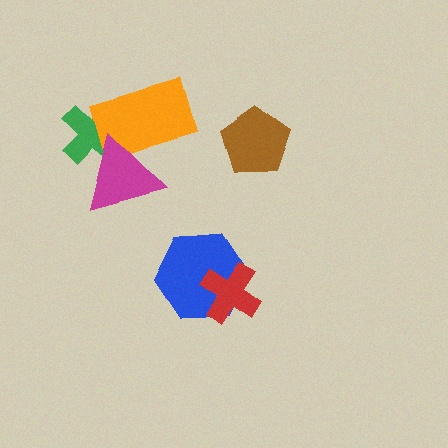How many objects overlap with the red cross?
1 object overlaps with the red cross.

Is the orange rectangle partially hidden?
Yes, it is partially covered by another shape.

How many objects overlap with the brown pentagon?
0 objects overlap with the brown pentagon.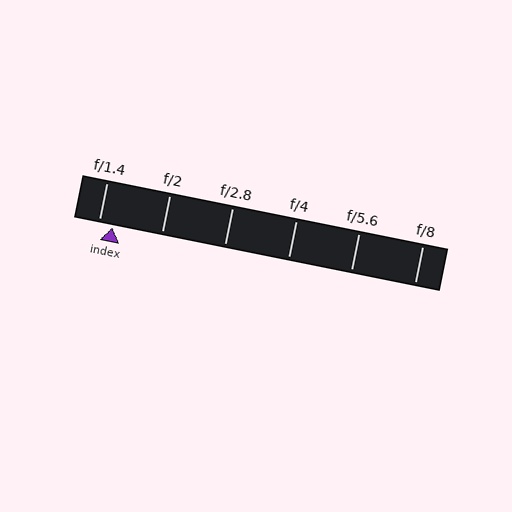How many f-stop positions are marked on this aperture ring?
There are 6 f-stop positions marked.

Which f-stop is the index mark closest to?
The index mark is closest to f/1.4.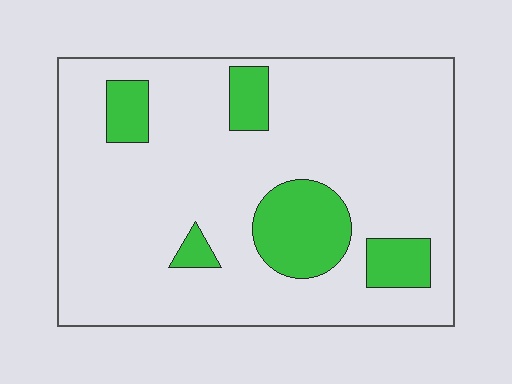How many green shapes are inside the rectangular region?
5.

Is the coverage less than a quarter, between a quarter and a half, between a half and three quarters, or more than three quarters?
Less than a quarter.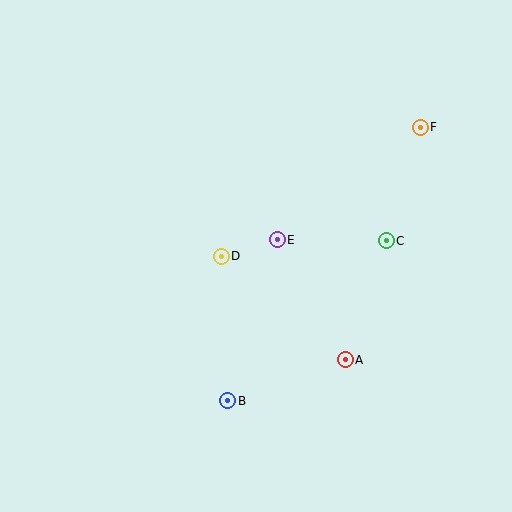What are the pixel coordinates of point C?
Point C is at (386, 241).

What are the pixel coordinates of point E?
Point E is at (277, 240).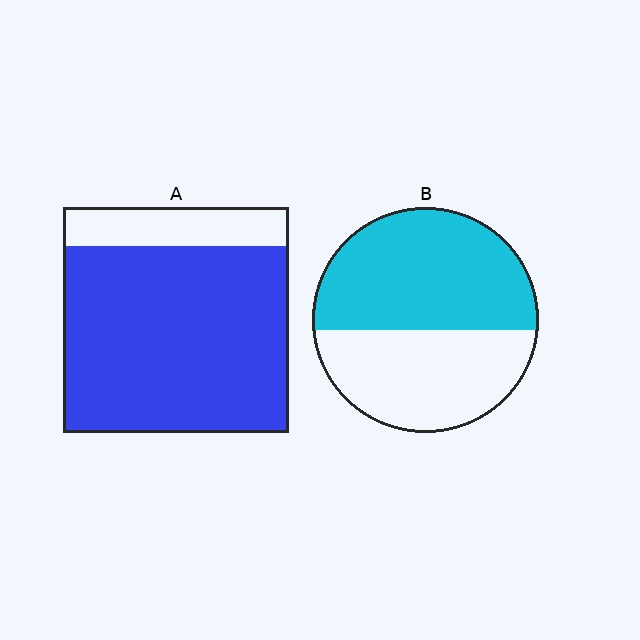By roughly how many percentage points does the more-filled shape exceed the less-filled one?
By roughly 25 percentage points (A over B).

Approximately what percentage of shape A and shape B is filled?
A is approximately 85% and B is approximately 55%.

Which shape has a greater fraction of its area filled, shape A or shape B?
Shape A.